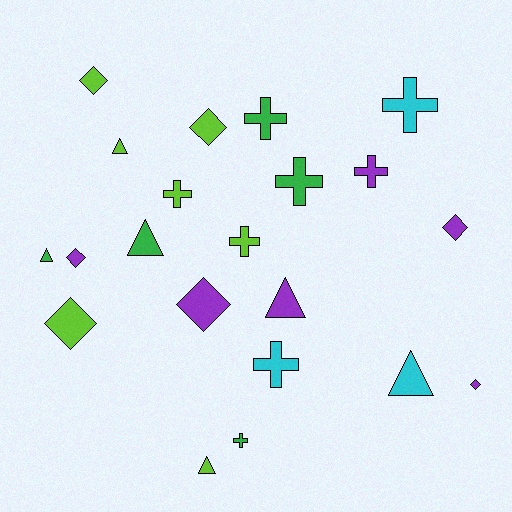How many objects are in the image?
There are 21 objects.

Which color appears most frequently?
Lime, with 7 objects.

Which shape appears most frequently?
Cross, with 8 objects.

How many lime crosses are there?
There are 2 lime crosses.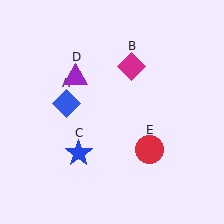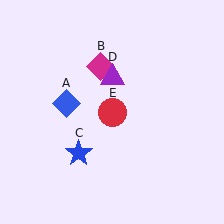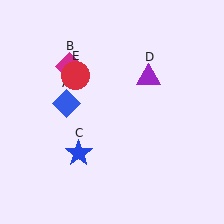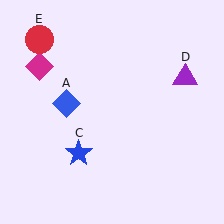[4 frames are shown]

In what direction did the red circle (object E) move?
The red circle (object E) moved up and to the left.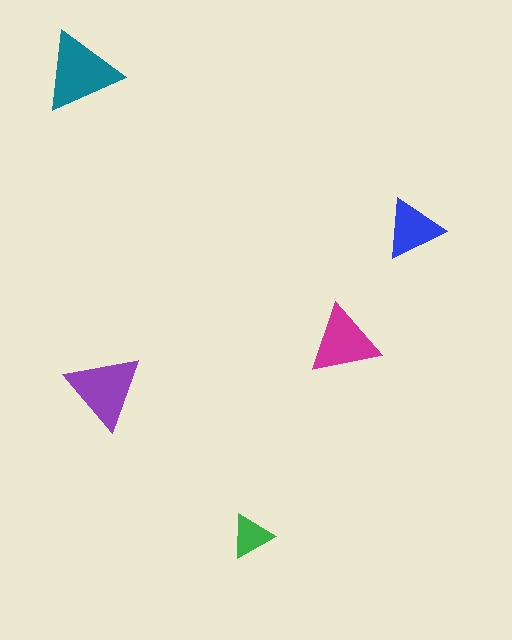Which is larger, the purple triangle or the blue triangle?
The purple one.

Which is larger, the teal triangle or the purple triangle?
The teal one.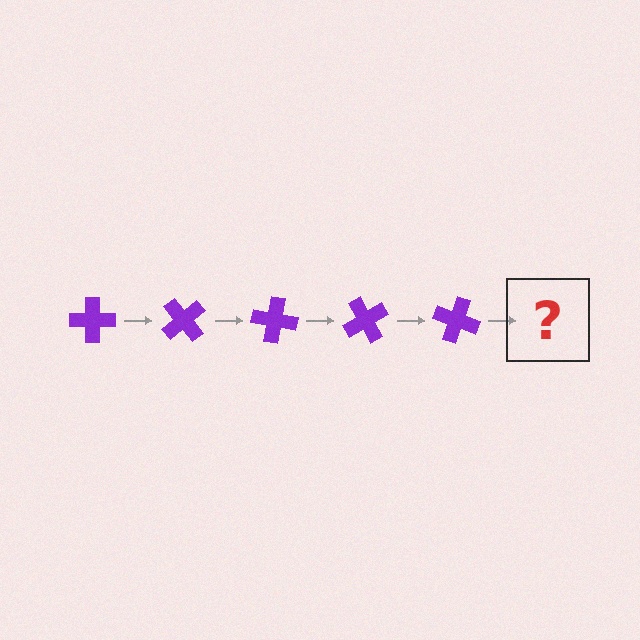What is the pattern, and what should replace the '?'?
The pattern is that the cross rotates 50 degrees each step. The '?' should be a purple cross rotated 250 degrees.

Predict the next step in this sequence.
The next step is a purple cross rotated 250 degrees.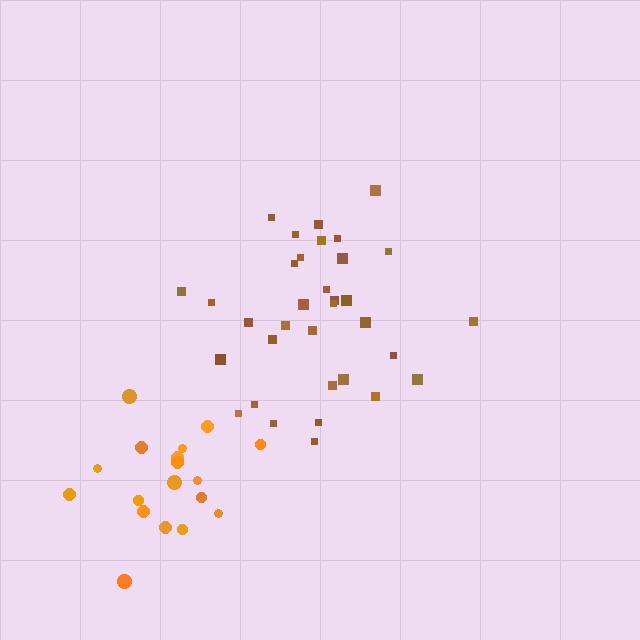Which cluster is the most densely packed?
Orange.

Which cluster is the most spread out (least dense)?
Brown.